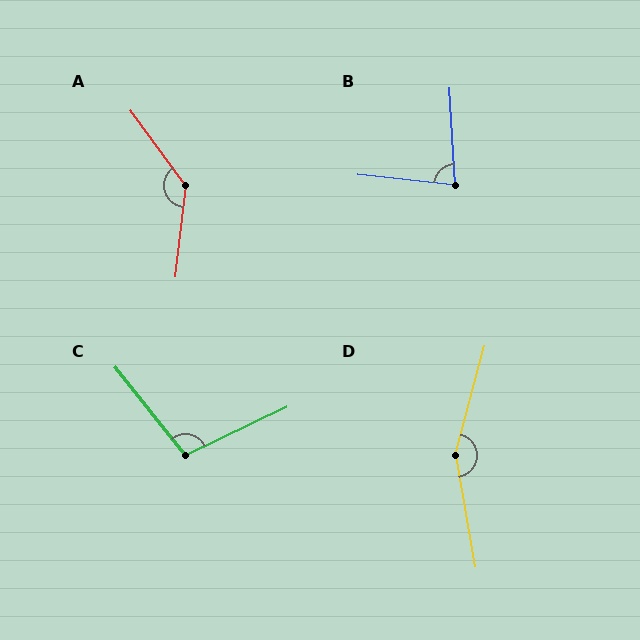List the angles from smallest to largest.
B (80°), C (103°), A (137°), D (155°).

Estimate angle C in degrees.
Approximately 103 degrees.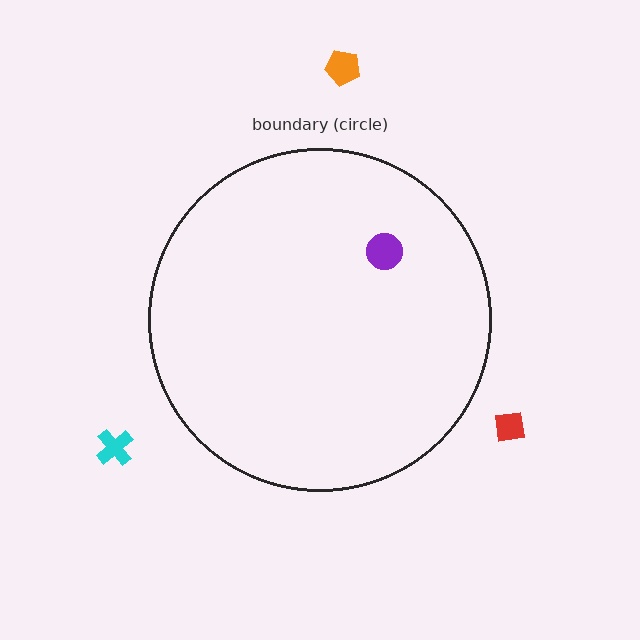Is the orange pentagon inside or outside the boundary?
Outside.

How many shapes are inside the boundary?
1 inside, 3 outside.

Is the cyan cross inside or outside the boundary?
Outside.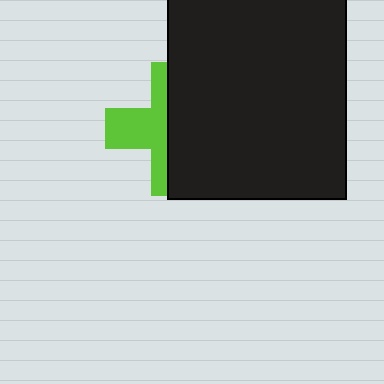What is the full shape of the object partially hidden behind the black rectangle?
The partially hidden object is a lime cross.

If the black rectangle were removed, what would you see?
You would see the complete lime cross.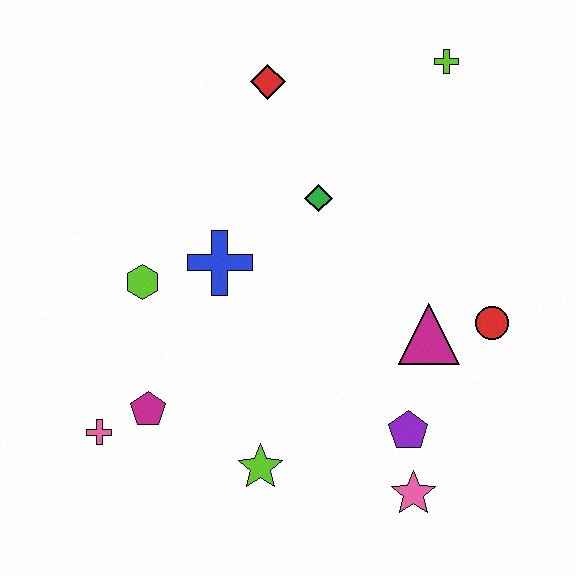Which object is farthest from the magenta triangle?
The pink cross is farthest from the magenta triangle.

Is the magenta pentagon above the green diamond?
No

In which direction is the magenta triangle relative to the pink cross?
The magenta triangle is to the right of the pink cross.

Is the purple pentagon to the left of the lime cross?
Yes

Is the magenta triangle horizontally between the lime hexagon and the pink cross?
No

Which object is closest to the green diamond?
The blue cross is closest to the green diamond.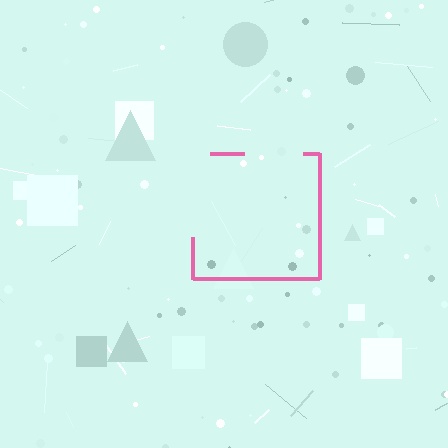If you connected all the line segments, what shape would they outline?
They would outline a square.